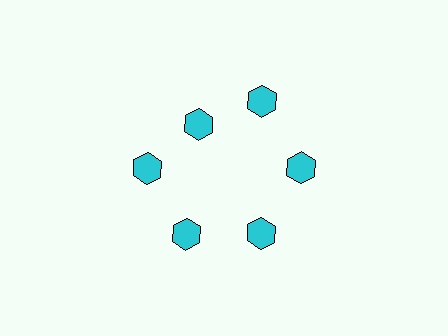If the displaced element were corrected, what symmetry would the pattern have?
It would have 6-fold rotational symmetry — the pattern would map onto itself every 60 degrees.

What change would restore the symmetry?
The symmetry would be restored by moving it outward, back onto the ring so that all 6 hexagons sit at equal angles and equal distance from the center.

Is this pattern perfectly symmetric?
No. The 6 cyan hexagons are arranged in a ring, but one element near the 11 o'clock position is pulled inward toward the center, breaking the 6-fold rotational symmetry.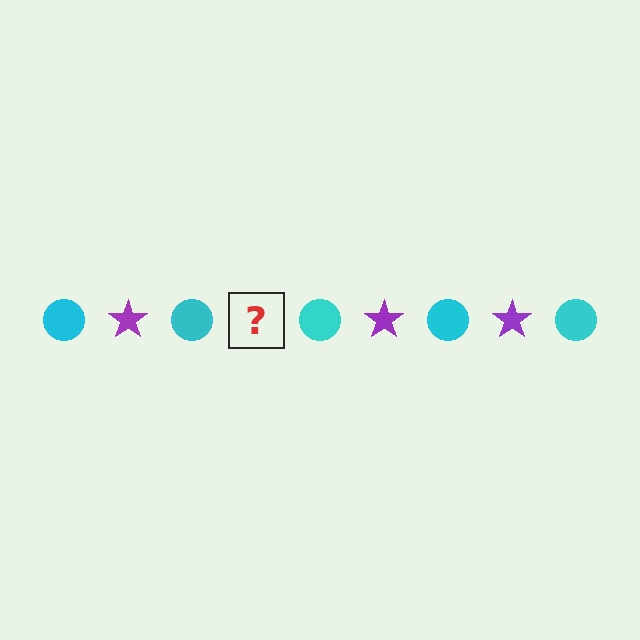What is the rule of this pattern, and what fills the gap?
The rule is that the pattern alternates between cyan circle and purple star. The gap should be filled with a purple star.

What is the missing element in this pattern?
The missing element is a purple star.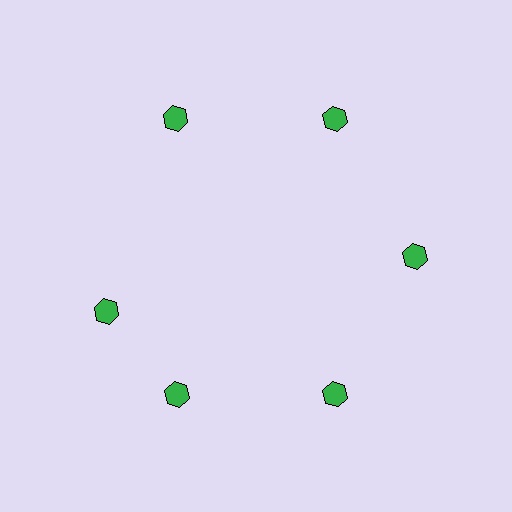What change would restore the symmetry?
The symmetry would be restored by rotating it back into even spacing with its neighbors so that all 6 hexagons sit at equal angles and equal distance from the center.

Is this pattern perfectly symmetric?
No. The 6 green hexagons are arranged in a ring, but one element near the 9 o'clock position is rotated out of alignment along the ring, breaking the 6-fold rotational symmetry.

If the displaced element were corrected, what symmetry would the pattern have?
It would have 6-fold rotational symmetry — the pattern would map onto itself every 60 degrees.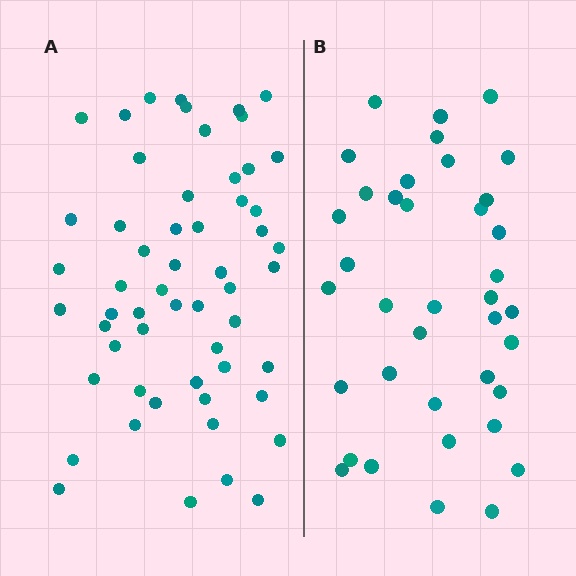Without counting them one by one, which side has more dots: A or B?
Region A (the left region) has more dots.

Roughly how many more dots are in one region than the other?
Region A has approximately 20 more dots than region B.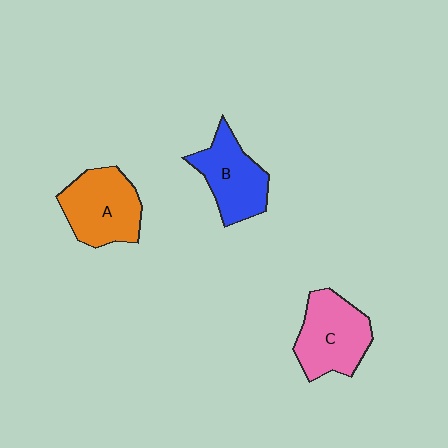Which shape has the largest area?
Shape A (orange).